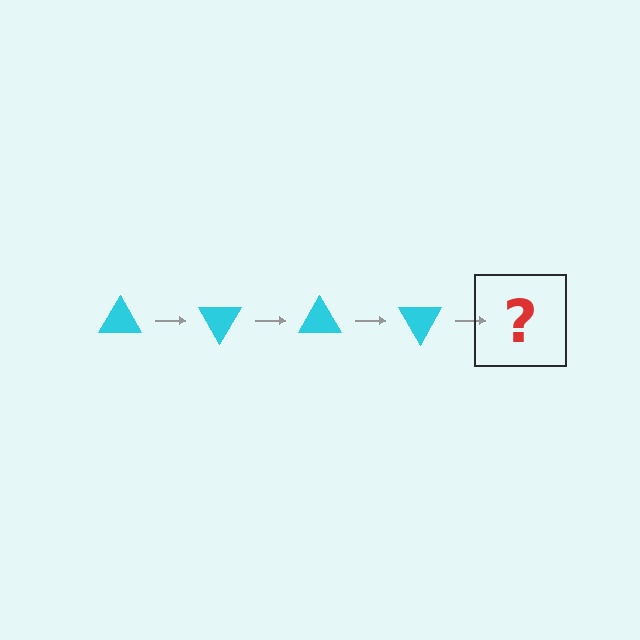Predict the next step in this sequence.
The next step is a cyan triangle rotated 240 degrees.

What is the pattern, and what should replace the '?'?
The pattern is that the triangle rotates 60 degrees each step. The '?' should be a cyan triangle rotated 240 degrees.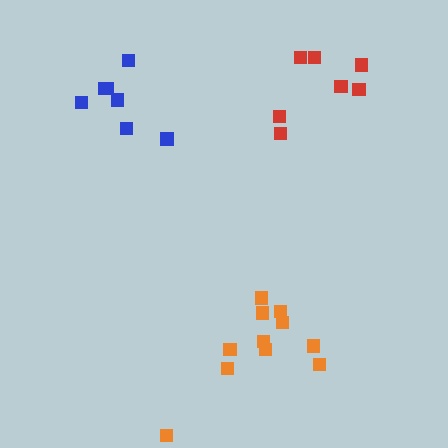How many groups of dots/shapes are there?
There are 3 groups.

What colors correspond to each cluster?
The clusters are colored: blue, orange, red.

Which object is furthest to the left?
The blue cluster is leftmost.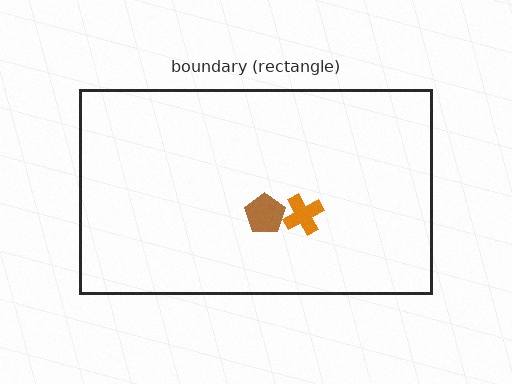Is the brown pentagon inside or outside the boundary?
Inside.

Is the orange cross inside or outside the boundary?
Inside.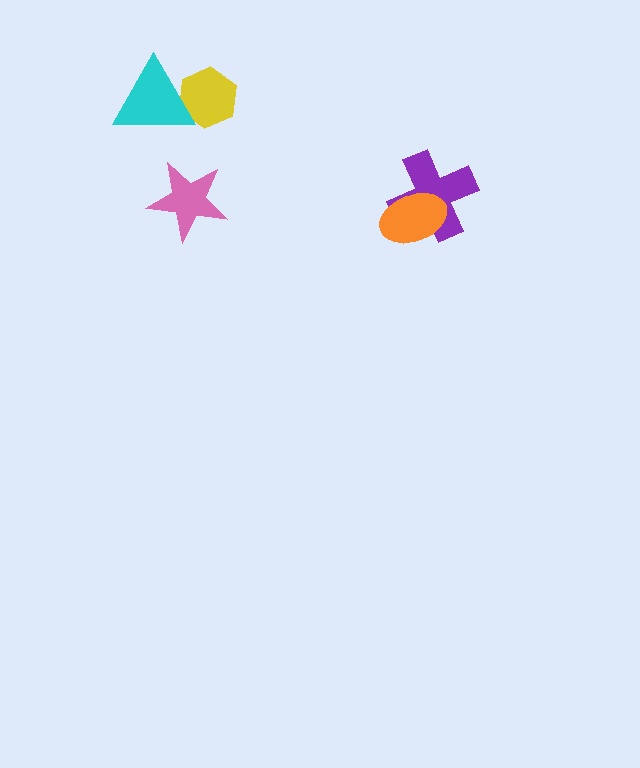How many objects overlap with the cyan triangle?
1 object overlaps with the cyan triangle.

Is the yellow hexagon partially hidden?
Yes, it is partially covered by another shape.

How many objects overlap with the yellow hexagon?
1 object overlaps with the yellow hexagon.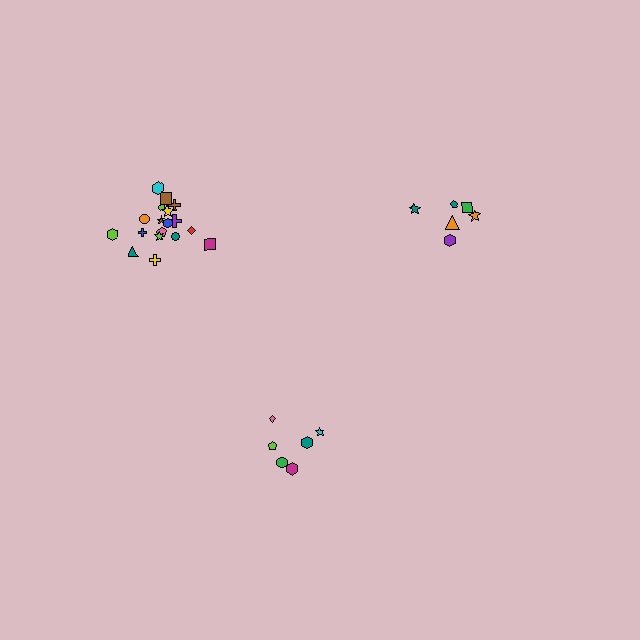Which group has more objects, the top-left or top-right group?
The top-left group.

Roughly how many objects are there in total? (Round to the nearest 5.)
Roughly 30 objects in total.